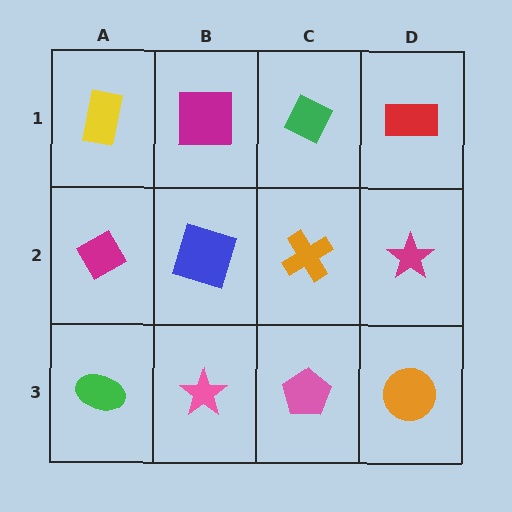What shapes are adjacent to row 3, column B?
A blue square (row 2, column B), a green ellipse (row 3, column A), a pink pentagon (row 3, column C).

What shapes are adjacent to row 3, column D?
A magenta star (row 2, column D), a pink pentagon (row 3, column C).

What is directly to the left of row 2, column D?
An orange cross.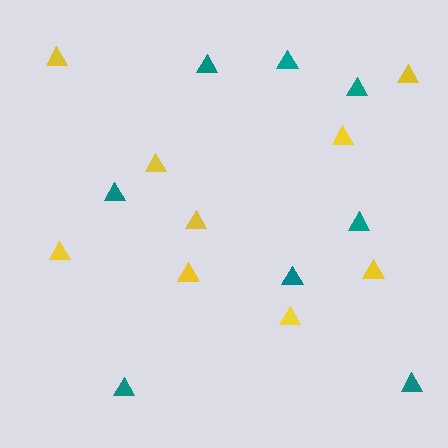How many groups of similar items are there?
There are 2 groups: one group of teal triangles (8) and one group of yellow triangles (9).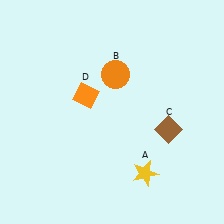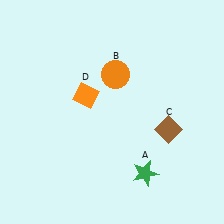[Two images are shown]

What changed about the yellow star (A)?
In Image 1, A is yellow. In Image 2, it changed to green.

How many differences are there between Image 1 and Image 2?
There is 1 difference between the two images.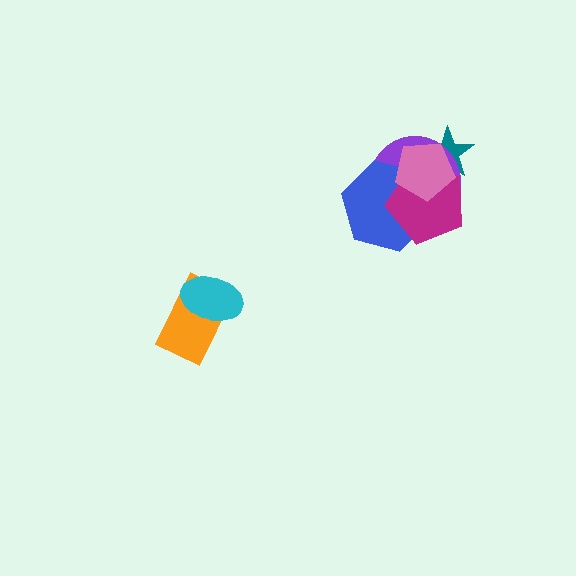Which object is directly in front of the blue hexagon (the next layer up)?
The magenta pentagon is directly in front of the blue hexagon.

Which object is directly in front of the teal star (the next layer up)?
The purple circle is directly in front of the teal star.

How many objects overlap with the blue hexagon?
3 objects overlap with the blue hexagon.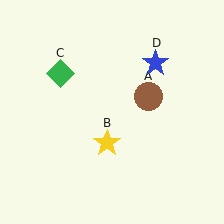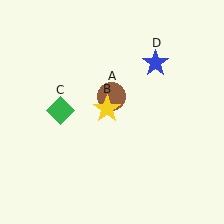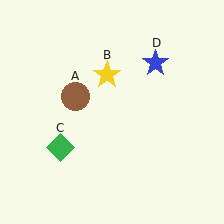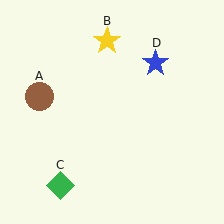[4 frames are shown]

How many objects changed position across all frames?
3 objects changed position: brown circle (object A), yellow star (object B), green diamond (object C).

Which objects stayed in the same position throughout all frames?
Blue star (object D) remained stationary.